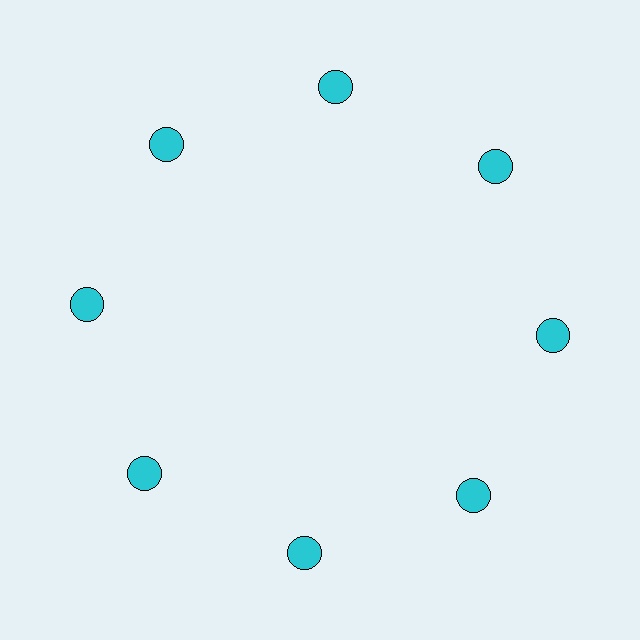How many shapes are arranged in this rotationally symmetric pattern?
There are 8 shapes, arranged in 8 groups of 1.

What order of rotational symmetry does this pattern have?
This pattern has 8-fold rotational symmetry.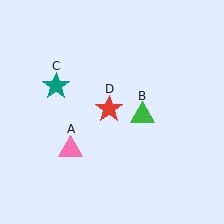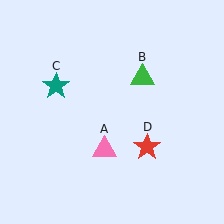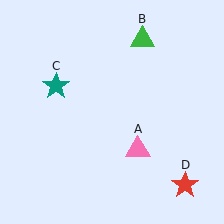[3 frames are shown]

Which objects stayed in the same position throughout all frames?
Teal star (object C) remained stationary.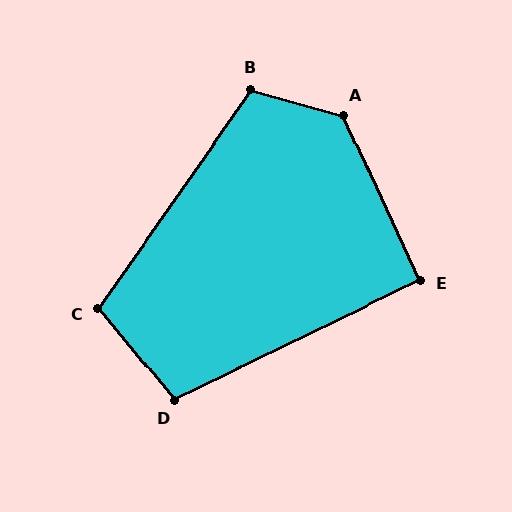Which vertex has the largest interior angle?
A, at approximately 130 degrees.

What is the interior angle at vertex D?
Approximately 104 degrees (obtuse).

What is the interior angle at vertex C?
Approximately 106 degrees (obtuse).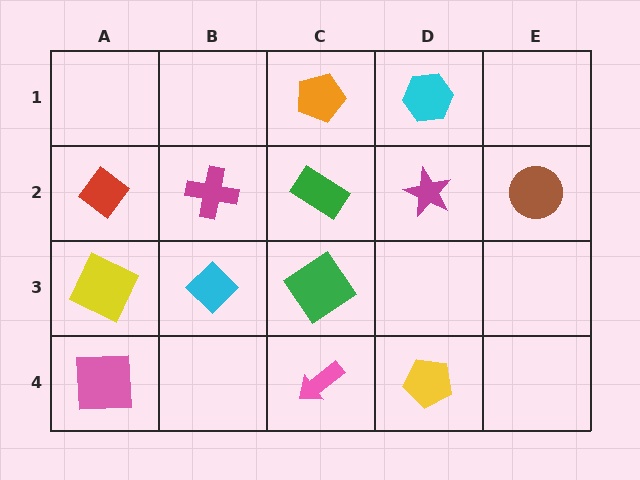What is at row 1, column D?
A cyan hexagon.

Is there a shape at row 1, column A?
No, that cell is empty.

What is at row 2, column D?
A magenta star.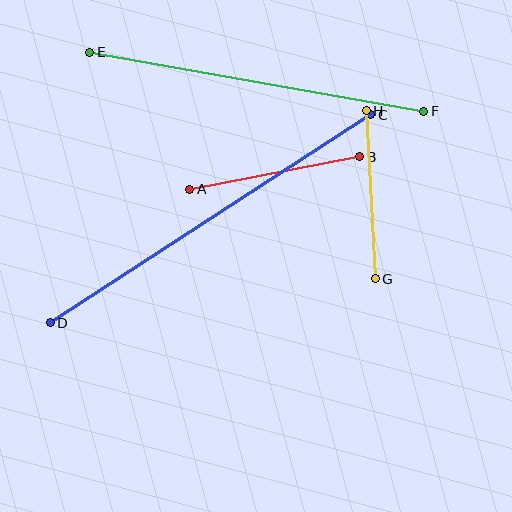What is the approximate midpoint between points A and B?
The midpoint is at approximately (275, 173) pixels.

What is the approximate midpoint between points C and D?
The midpoint is at approximately (211, 219) pixels.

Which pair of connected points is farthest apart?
Points C and D are farthest apart.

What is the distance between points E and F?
The distance is approximately 339 pixels.